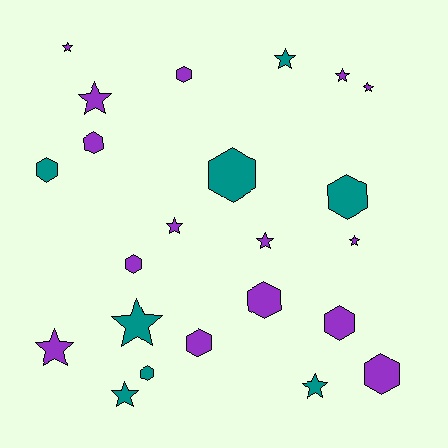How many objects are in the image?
There are 23 objects.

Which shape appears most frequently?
Star, with 12 objects.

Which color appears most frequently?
Purple, with 15 objects.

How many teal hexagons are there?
There are 4 teal hexagons.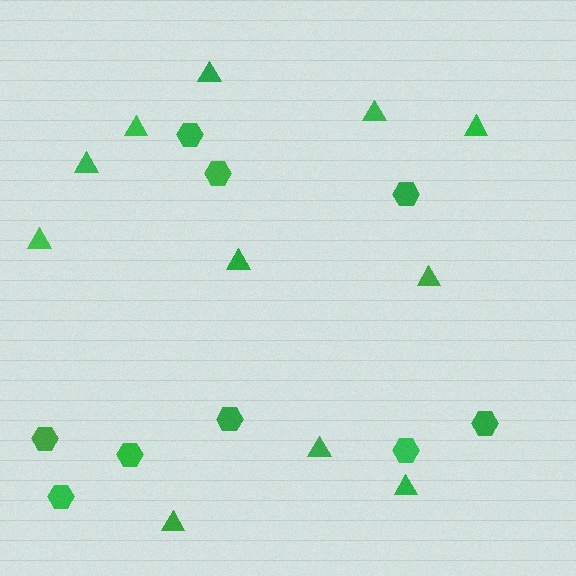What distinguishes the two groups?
There are 2 groups: one group of triangles (11) and one group of hexagons (9).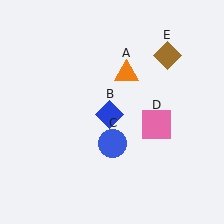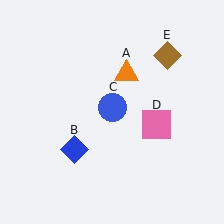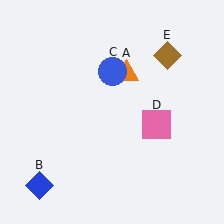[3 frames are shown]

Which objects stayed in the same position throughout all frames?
Orange triangle (object A) and pink square (object D) and brown diamond (object E) remained stationary.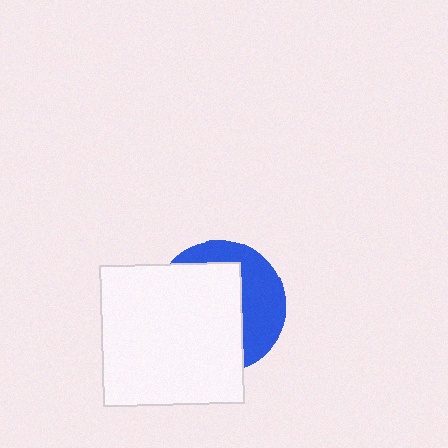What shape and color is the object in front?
The object in front is a white square.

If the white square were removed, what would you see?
You would see the complete blue circle.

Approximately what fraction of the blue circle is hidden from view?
Roughly 62% of the blue circle is hidden behind the white square.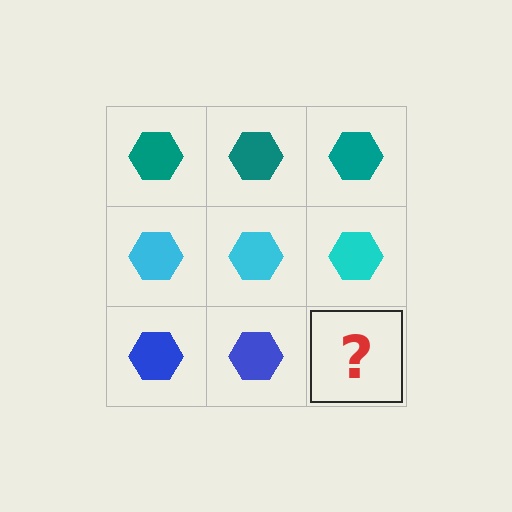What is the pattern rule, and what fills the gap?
The rule is that each row has a consistent color. The gap should be filled with a blue hexagon.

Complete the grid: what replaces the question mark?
The question mark should be replaced with a blue hexagon.